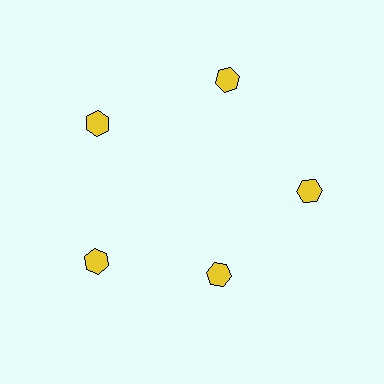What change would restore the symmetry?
The symmetry would be restored by moving it outward, back onto the ring so that all 5 hexagons sit at equal angles and equal distance from the center.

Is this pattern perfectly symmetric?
No. The 5 yellow hexagons are arranged in a ring, but one element near the 5 o'clock position is pulled inward toward the center, breaking the 5-fold rotational symmetry.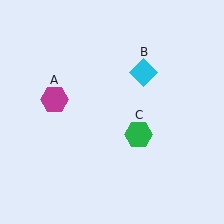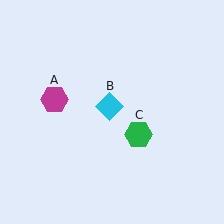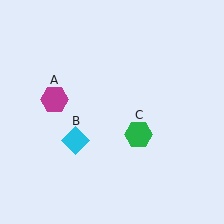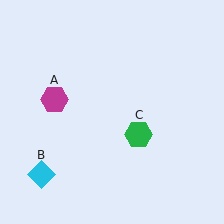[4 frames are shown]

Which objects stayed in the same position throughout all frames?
Magenta hexagon (object A) and green hexagon (object C) remained stationary.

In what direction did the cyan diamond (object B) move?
The cyan diamond (object B) moved down and to the left.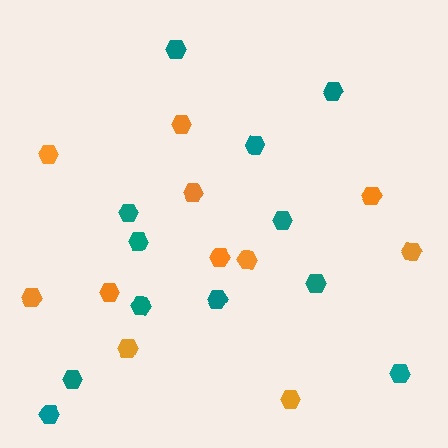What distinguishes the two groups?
There are 2 groups: one group of orange hexagons (11) and one group of teal hexagons (12).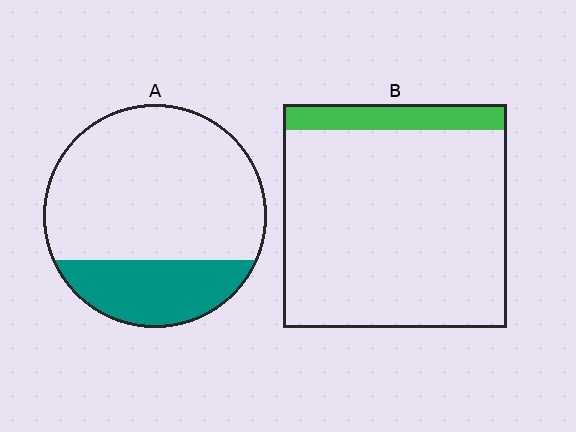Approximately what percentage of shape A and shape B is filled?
A is approximately 25% and B is approximately 10%.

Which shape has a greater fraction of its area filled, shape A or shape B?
Shape A.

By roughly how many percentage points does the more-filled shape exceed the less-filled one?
By roughly 15 percentage points (A over B).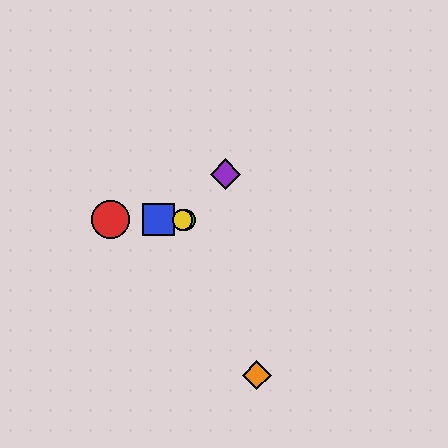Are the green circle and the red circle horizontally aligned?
Yes, both are at y≈220.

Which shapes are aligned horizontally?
The red circle, the blue square, the green circle, the yellow circle are aligned horizontally.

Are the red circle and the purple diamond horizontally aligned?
No, the red circle is at y≈220 and the purple diamond is at y≈174.